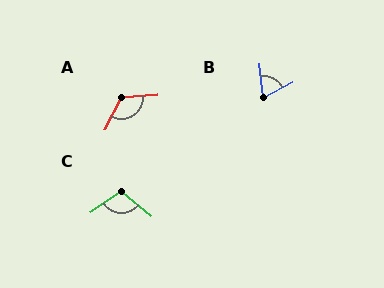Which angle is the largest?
A, at approximately 120 degrees.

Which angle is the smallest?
B, at approximately 69 degrees.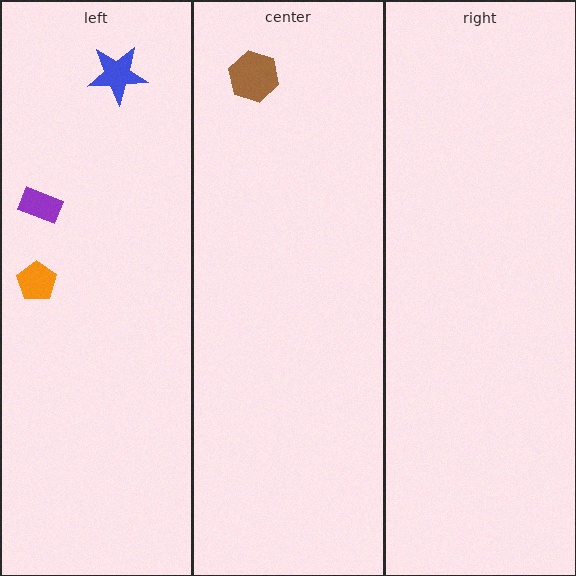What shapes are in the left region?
The blue star, the orange pentagon, the purple rectangle.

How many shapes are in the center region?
1.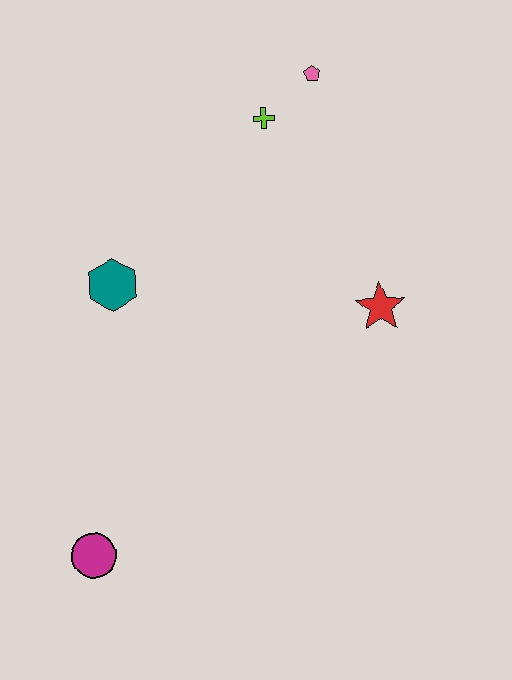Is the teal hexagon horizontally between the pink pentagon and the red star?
No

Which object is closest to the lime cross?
The pink pentagon is closest to the lime cross.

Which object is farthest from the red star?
The magenta circle is farthest from the red star.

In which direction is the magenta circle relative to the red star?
The magenta circle is to the left of the red star.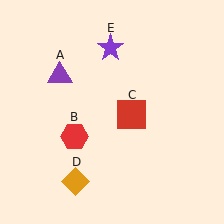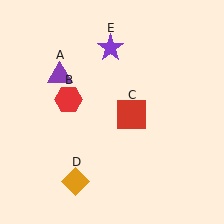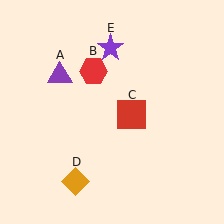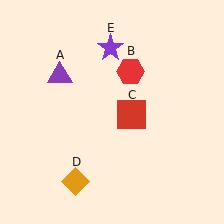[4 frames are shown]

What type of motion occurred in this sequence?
The red hexagon (object B) rotated clockwise around the center of the scene.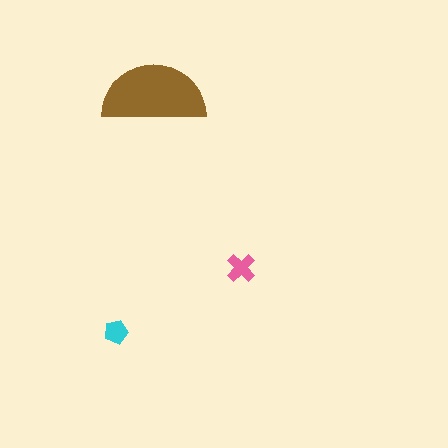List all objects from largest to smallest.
The brown semicircle, the pink cross, the cyan pentagon.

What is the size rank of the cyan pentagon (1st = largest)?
3rd.